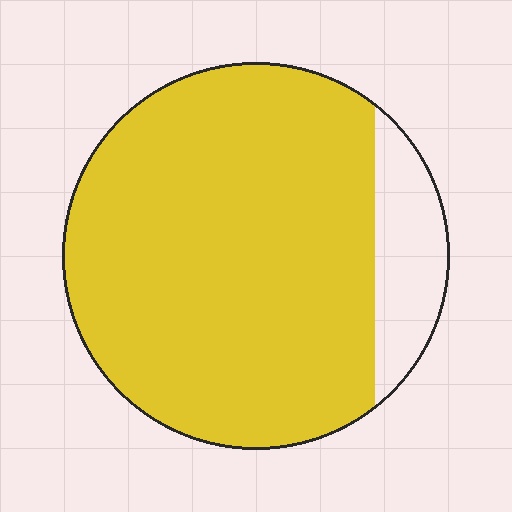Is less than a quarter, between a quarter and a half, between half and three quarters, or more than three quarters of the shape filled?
More than three quarters.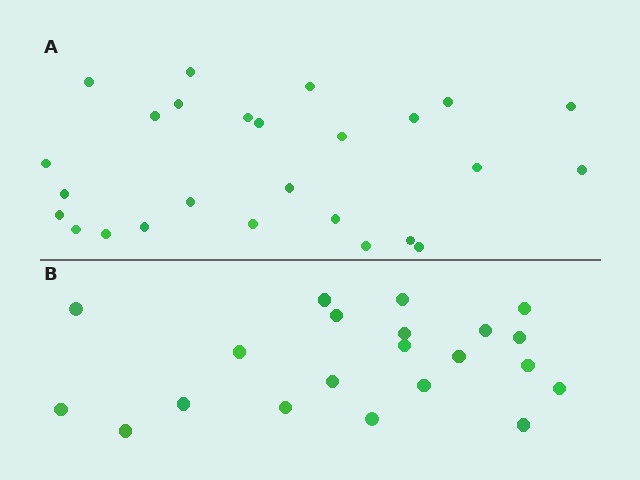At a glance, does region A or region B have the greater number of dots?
Region A (the top region) has more dots.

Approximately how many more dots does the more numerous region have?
Region A has about 5 more dots than region B.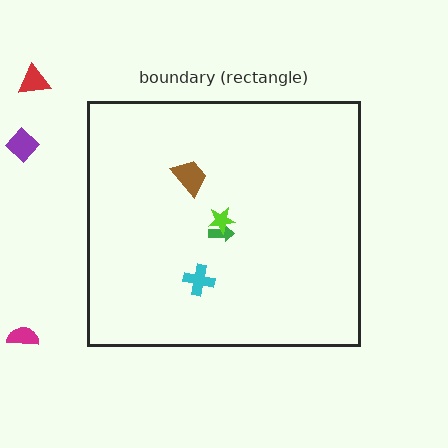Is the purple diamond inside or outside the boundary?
Outside.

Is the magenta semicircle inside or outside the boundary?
Outside.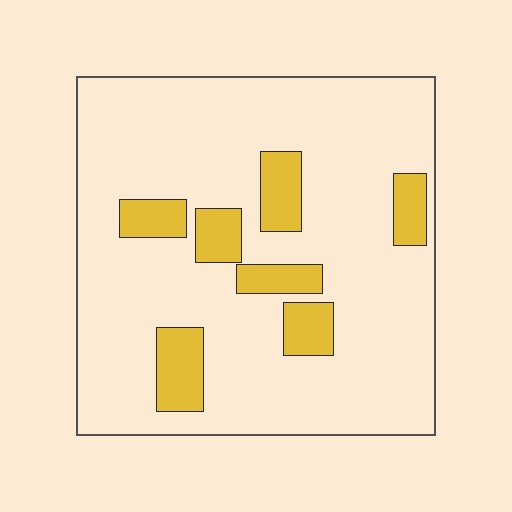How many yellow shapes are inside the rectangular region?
7.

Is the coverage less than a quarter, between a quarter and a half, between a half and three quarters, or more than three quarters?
Less than a quarter.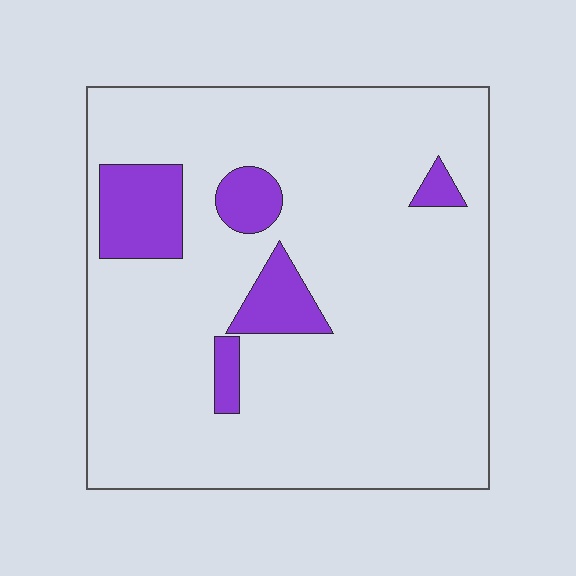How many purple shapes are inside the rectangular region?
5.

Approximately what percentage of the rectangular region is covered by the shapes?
Approximately 10%.